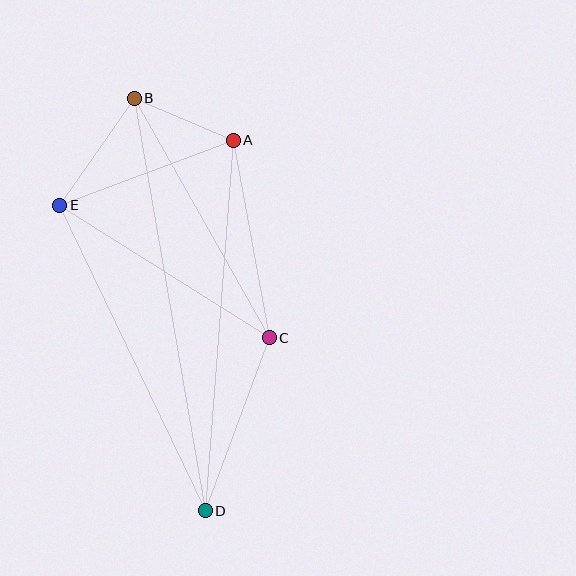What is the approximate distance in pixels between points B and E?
The distance between B and E is approximately 130 pixels.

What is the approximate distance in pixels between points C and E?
The distance between C and E is approximately 248 pixels.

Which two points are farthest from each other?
Points B and D are farthest from each other.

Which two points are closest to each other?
Points A and B are closest to each other.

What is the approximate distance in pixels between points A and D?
The distance between A and D is approximately 371 pixels.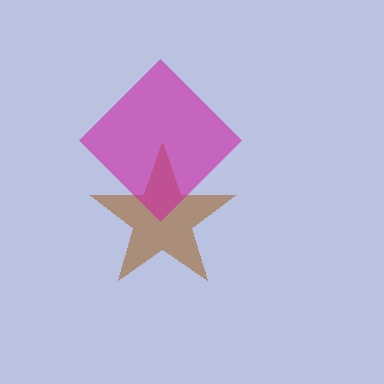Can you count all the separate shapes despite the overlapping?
Yes, there are 2 separate shapes.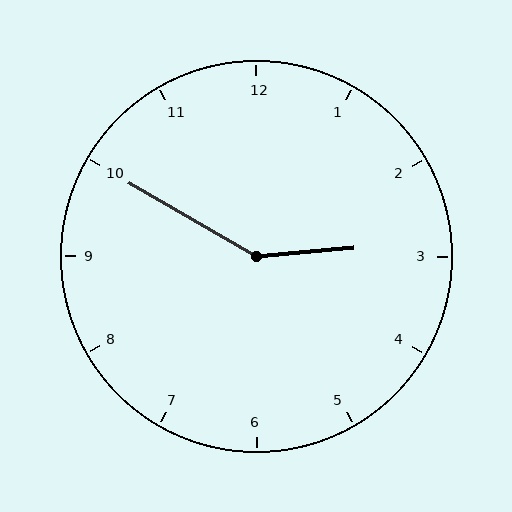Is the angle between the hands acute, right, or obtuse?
It is obtuse.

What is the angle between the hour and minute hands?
Approximately 145 degrees.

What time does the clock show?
2:50.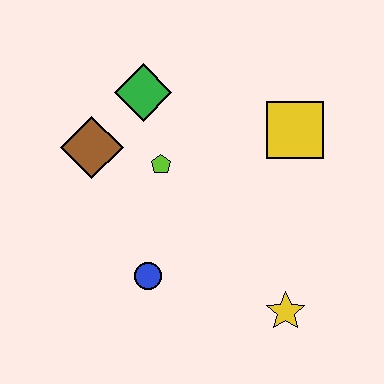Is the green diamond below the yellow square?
No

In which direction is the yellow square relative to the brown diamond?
The yellow square is to the right of the brown diamond.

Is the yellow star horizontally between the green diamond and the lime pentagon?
No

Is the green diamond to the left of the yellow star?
Yes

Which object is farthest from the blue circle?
The yellow square is farthest from the blue circle.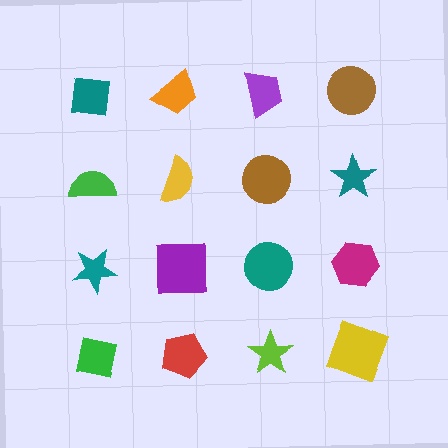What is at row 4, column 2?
A red pentagon.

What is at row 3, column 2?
A purple square.